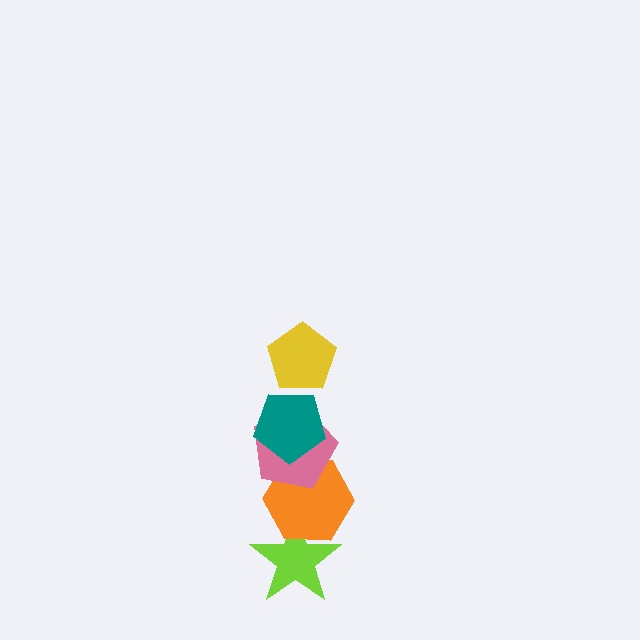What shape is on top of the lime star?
The orange hexagon is on top of the lime star.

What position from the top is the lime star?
The lime star is 5th from the top.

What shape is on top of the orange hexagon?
The pink pentagon is on top of the orange hexagon.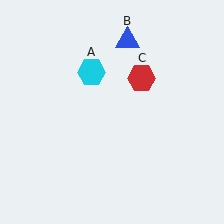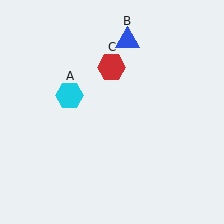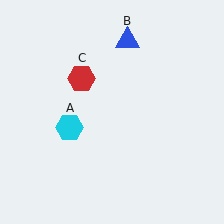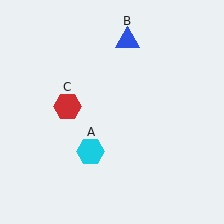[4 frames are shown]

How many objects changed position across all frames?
2 objects changed position: cyan hexagon (object A), red hexagon (object C).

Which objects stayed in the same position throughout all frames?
Blue triangle (object B) remained stationary.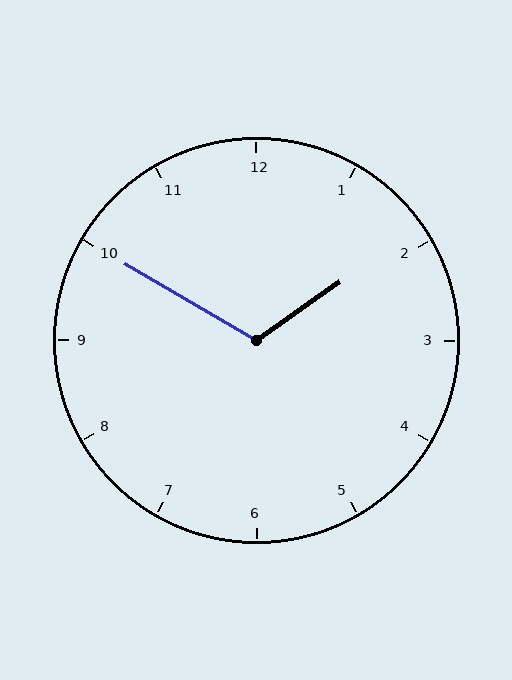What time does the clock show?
1:50.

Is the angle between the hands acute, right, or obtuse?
It is obtuse.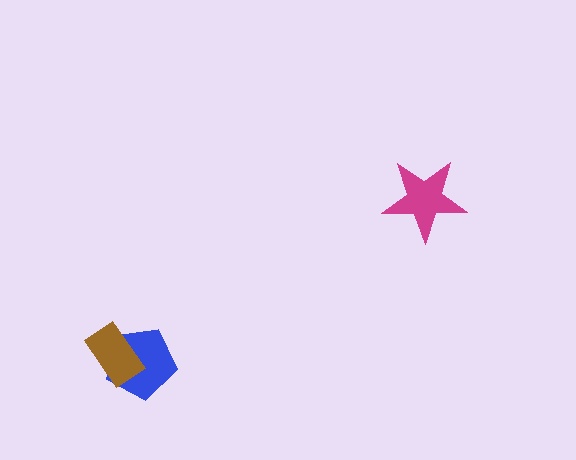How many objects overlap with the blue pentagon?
1 object overlaps with the blue pentagon.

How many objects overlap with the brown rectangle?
1 object overlaps with the brown rectangle.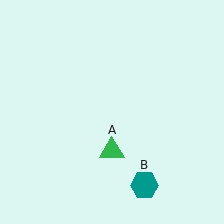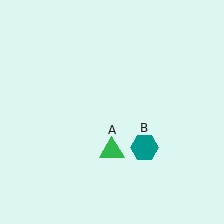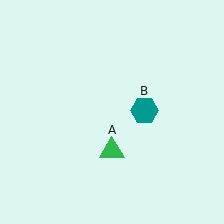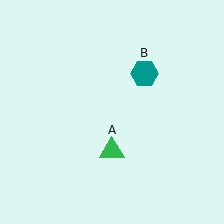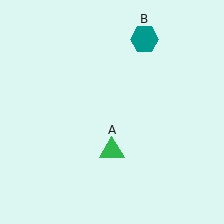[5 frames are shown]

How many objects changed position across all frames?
1 object changed position: teal hexagon (object B).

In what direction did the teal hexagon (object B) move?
The teal hexagon (object B) moved up.